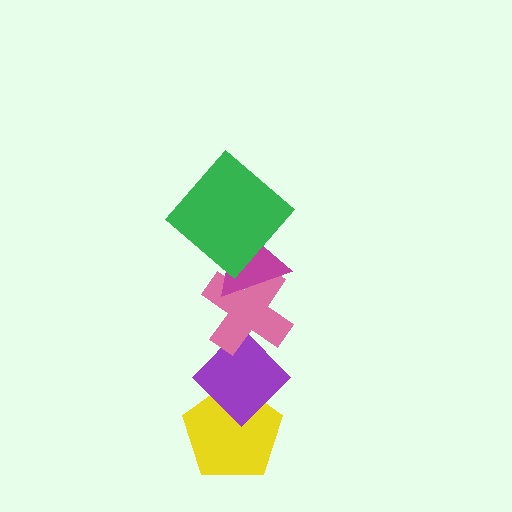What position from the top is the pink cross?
The pink cross is 3rd from the top.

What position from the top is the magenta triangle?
The magenta triangle is 2nd from the top.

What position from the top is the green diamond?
The green diamond is 1st from the top.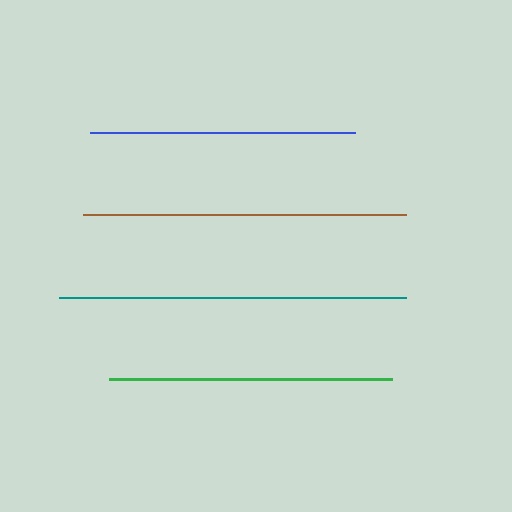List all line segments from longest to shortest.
From longest to shortest: teal, brown, green, blue.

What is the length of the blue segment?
The blue segment is approximately 264 pixels long.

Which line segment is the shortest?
The blue line is the shortest at approximately 264 pixels.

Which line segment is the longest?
The teal line is the longest at approximately 347 pixels.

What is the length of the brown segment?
The brown segment is approximately 323 pixels long.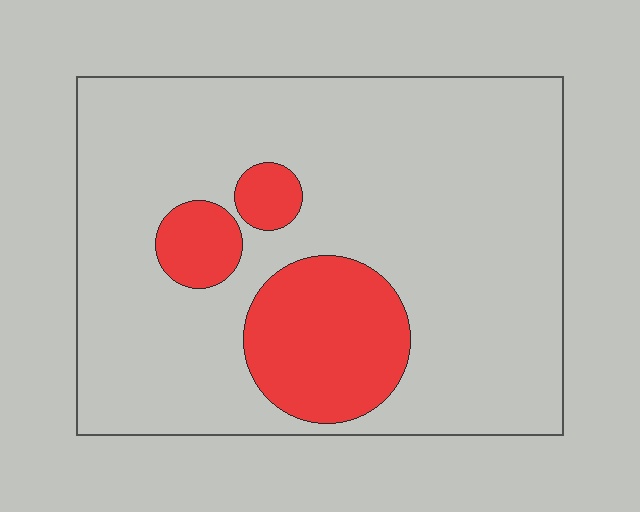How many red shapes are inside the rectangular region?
3.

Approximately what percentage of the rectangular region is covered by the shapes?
Approximately 20%.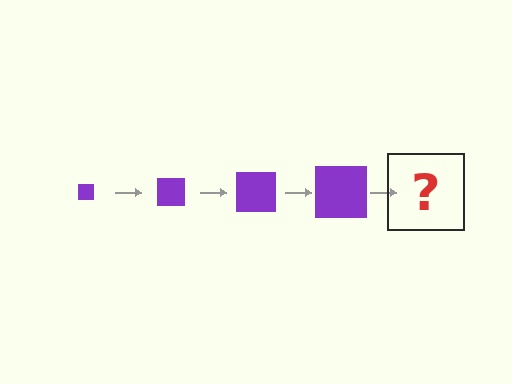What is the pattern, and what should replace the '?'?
The pattern is that the square gets progressively larger each step. The '?' should be a purple square, larger than the previous one.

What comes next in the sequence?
The next element should be a purple square, larger than the previous one.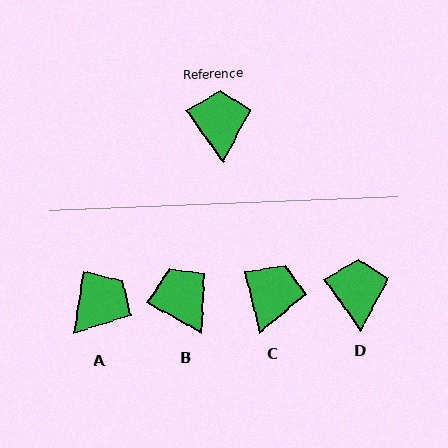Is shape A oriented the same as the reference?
No, it is off by about 45 degrees.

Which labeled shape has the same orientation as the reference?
D.